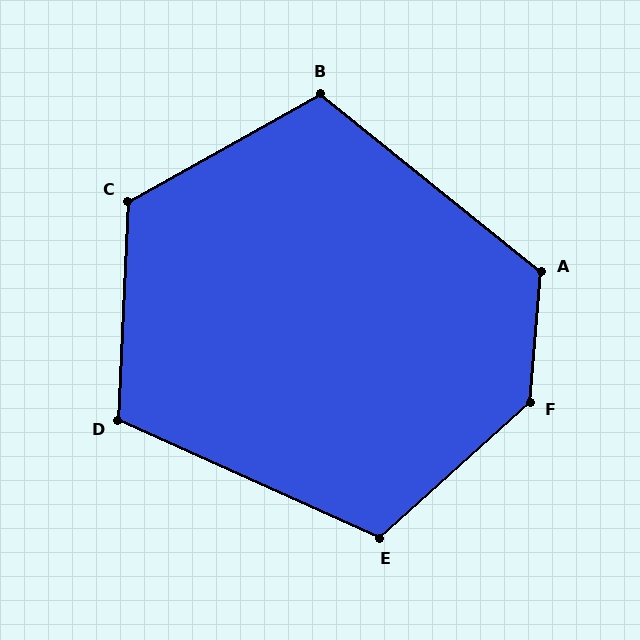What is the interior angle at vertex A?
Approximately 124 degrees (obtuse).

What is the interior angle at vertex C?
Approximately 122 degrees (obtuse).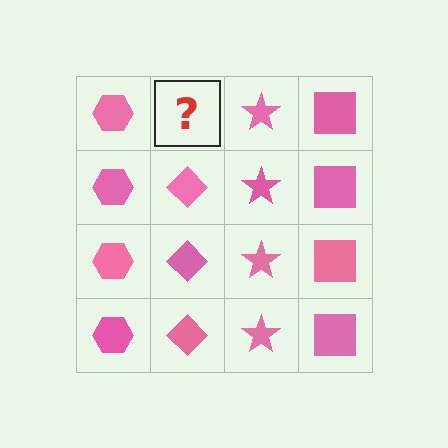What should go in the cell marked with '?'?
The missing cell should contain a pink diamond.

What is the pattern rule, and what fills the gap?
The rule is that each column has a consistent shape. The gap should be filled with a pink diamond.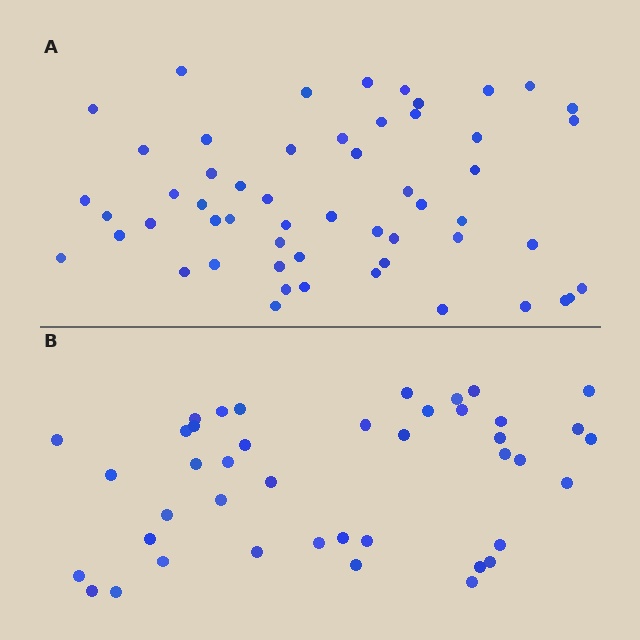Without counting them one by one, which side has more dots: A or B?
Region A (the top region) has more dots.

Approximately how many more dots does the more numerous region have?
Region A has approximately 15 more dots than region B.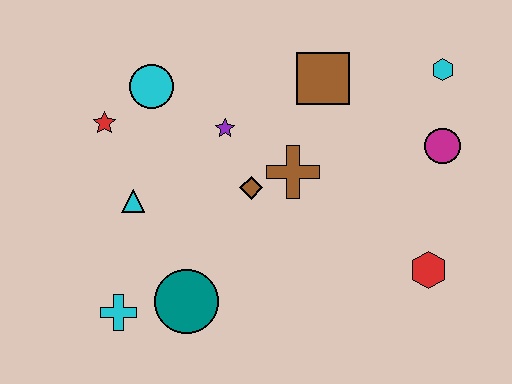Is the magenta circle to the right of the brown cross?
Yes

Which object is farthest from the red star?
The red hexagon is farthest from the red star.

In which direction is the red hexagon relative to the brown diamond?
The red hexagon is to the right of the brown diamond.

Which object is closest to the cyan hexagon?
The magenta circle is closest to the cyan hexagon.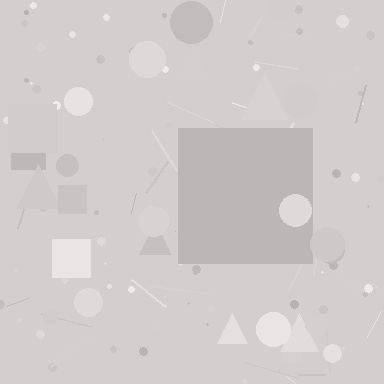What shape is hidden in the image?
A square is hidden in the image.